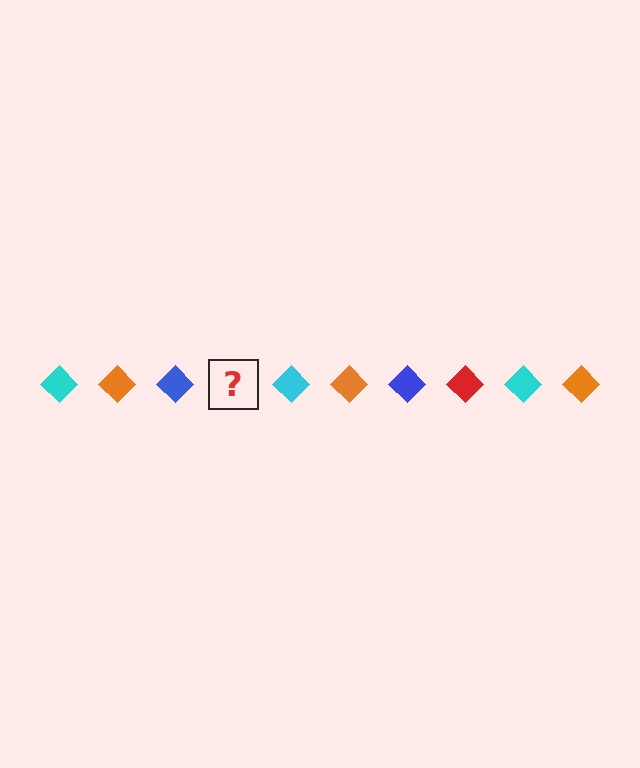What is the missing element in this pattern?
The missing element is a red diamond.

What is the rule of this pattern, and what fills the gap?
The rule is that the pattern cycles through cyan, orange, blue, red diamonds. The gap should be filled with a red diamond.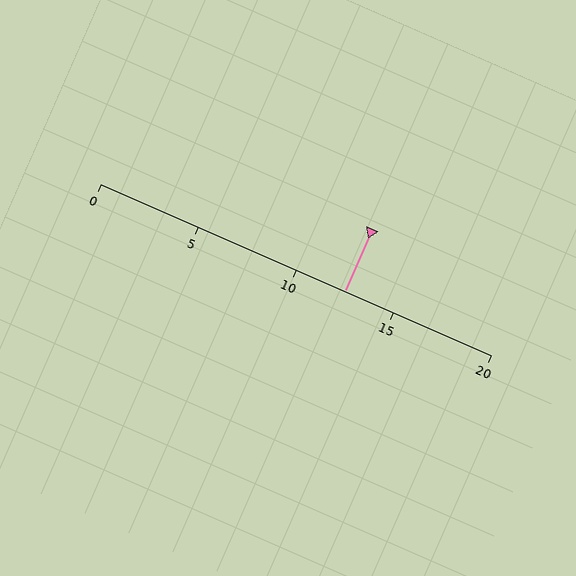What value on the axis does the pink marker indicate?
The marker indicates approximately 12.5.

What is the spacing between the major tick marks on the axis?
The major ticks are spaced 5 apart.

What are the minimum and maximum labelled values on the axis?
The axis runs from 0 to 20.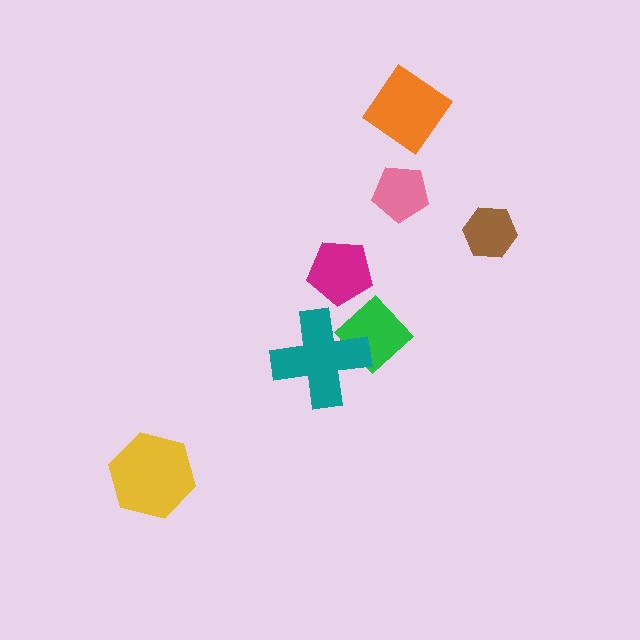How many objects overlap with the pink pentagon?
0 objects overlap with the pink pentagon.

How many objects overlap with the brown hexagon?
0 objects overlap with the brown hexagon.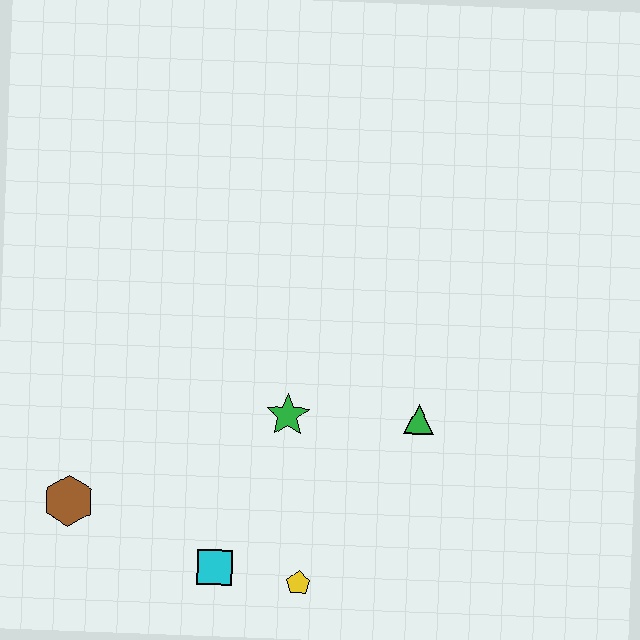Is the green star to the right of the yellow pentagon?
No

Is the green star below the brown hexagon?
No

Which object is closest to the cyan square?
The yellow pentagon is closest to the cyan square.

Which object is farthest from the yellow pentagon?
The brown hexagon is farthest from the yellow pentagon.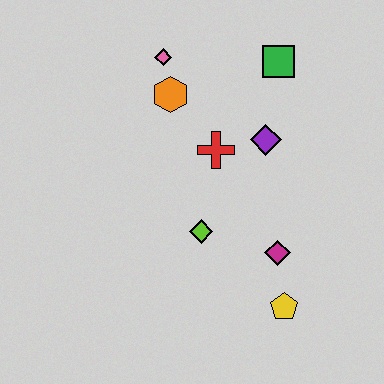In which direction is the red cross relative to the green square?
The red cross is below the green square.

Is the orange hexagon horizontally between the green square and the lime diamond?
No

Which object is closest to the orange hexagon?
The pink diamond is closest to the orange hexagon.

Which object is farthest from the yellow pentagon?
The pink diamond is farthest from the yellow pentagon.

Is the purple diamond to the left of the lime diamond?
No